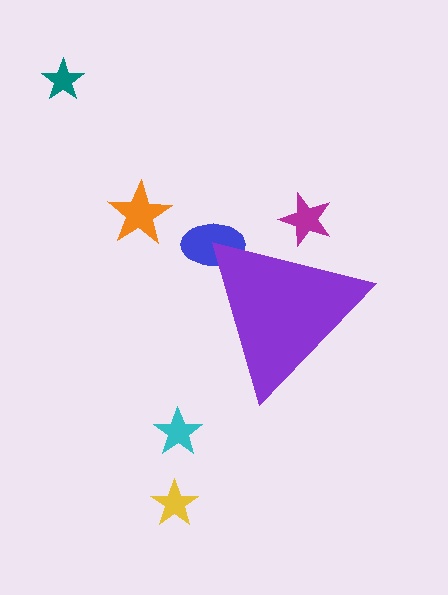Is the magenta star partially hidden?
Yes, the magenta star is partially hidden behind the purple triangle.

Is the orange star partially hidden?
No, the orange star is fully visible.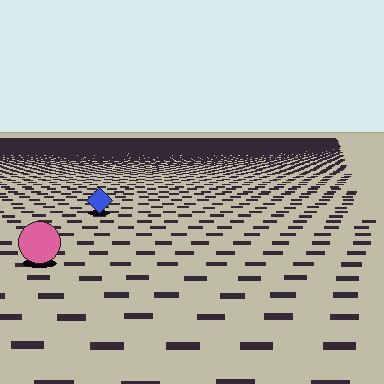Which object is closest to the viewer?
The pink circle is closest. The texture marks near it are larger and more spread out.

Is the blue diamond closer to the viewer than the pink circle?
No. The pink circle is closer — you can tell from the texture gradient: the ground texture is coarser near it.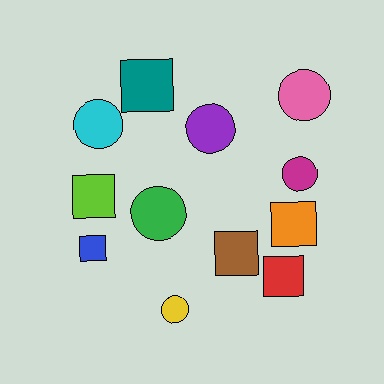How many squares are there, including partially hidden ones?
There are 6 squares.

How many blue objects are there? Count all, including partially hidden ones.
There is 1 blue object.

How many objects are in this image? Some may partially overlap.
There are 12 objects.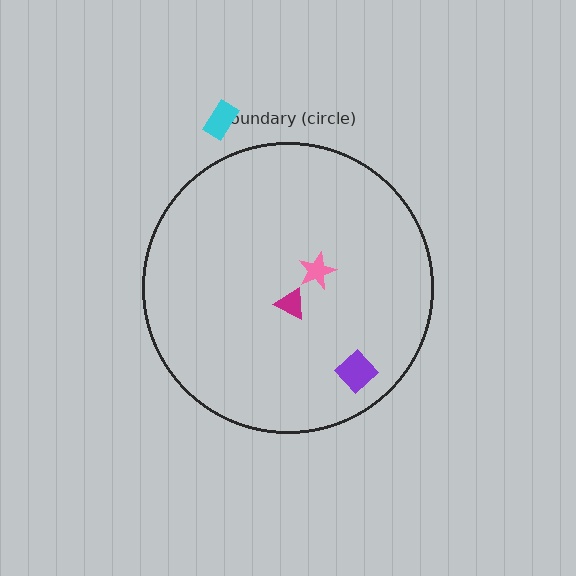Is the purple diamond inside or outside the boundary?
Inside.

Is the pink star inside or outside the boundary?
Inside.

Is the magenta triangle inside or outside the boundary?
Inside.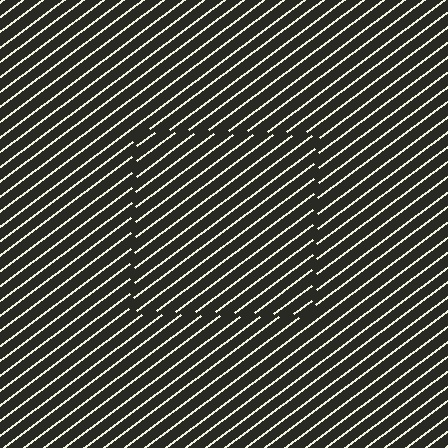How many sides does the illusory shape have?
4 sides — the line-ends trace a square.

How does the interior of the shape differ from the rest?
The interior of the shape contains the same grating, shifted by half a period — the contour is defined by the phase discontinuity where line-ends from the inner and outer gratings abut.